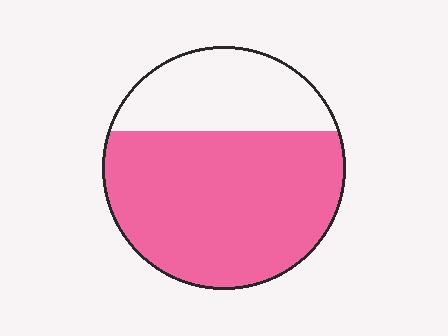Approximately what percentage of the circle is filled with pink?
Approximately 70%.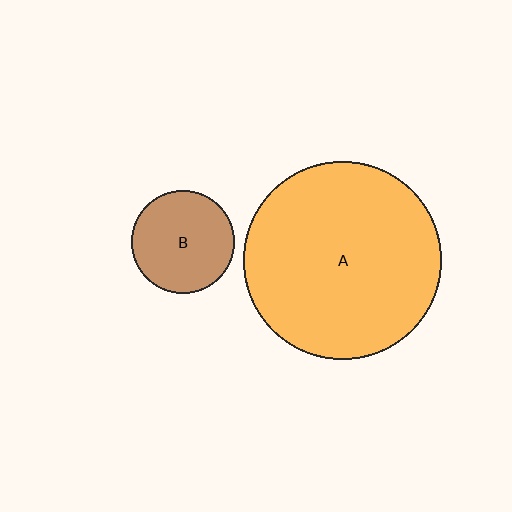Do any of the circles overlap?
No, none of the circles overlap.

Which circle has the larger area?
Circle A (orange).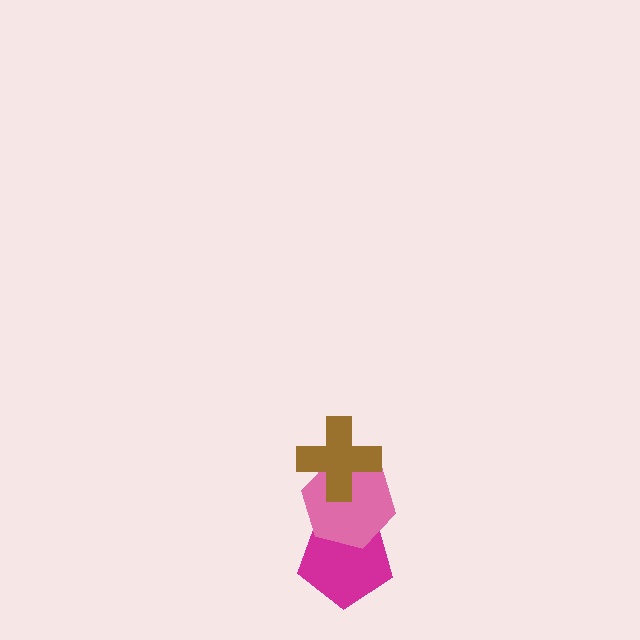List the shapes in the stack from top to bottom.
From top to bottom: the brown cross, the pink hexagon, the magenta pentagon.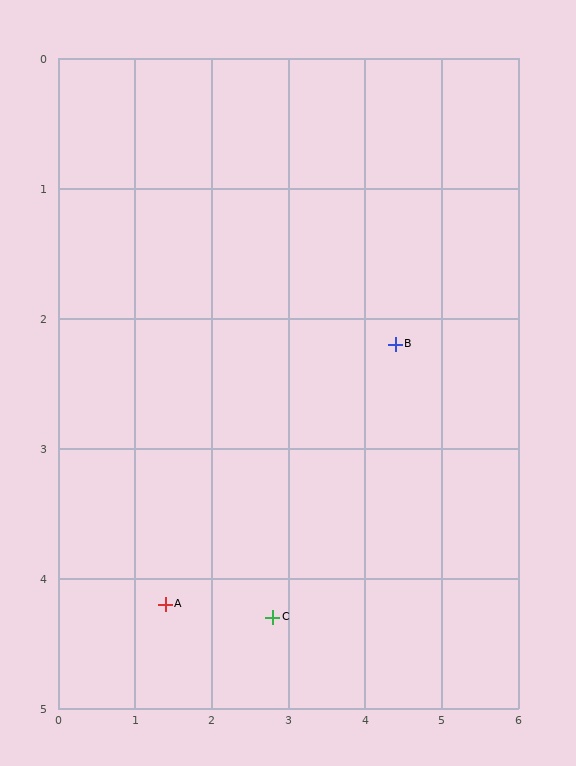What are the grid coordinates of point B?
Point B is at approximately (4.4, 2.2).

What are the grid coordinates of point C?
Point C is at approximately (2.8, 4.3).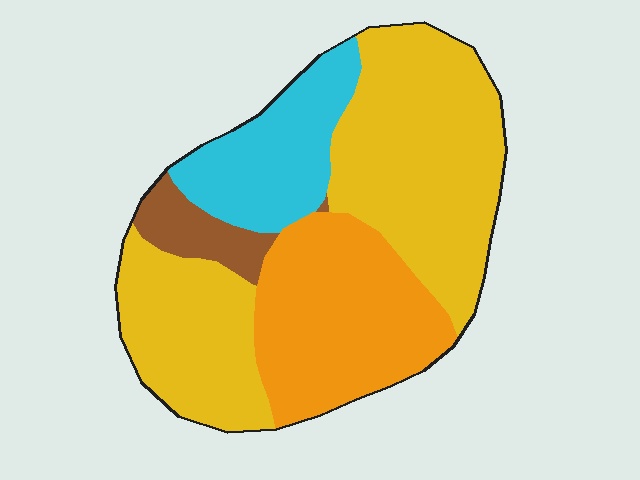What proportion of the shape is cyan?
Cyan covers roughly 15% of the shape.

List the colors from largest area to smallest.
From largest to smallest: yellow, orange, cyan, brown.